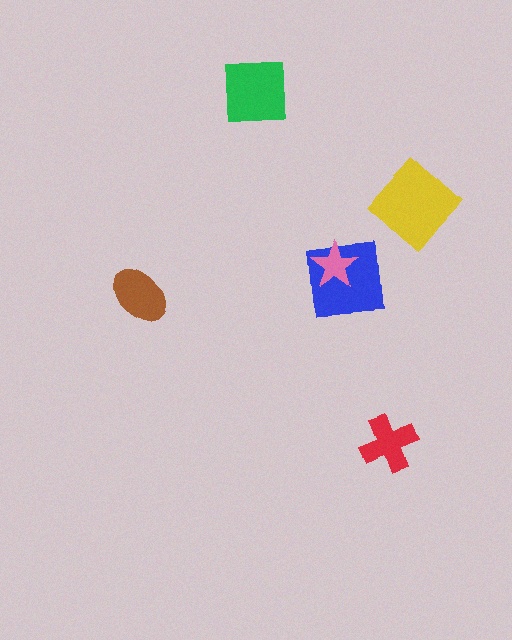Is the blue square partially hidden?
Yes, it is partially covered by another shape.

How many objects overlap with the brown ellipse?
0 objects overlap with the brown ellipse.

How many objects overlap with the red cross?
0 objects overlap with the red cross.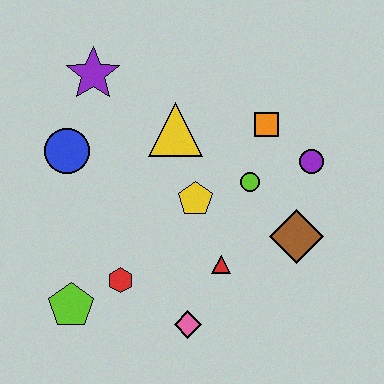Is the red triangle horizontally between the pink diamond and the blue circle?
No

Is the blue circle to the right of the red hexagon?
No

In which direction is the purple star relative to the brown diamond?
The purple star is to the left of the brown diamond.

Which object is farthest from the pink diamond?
The purple star is farthest from the pink diamond.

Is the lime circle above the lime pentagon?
Yes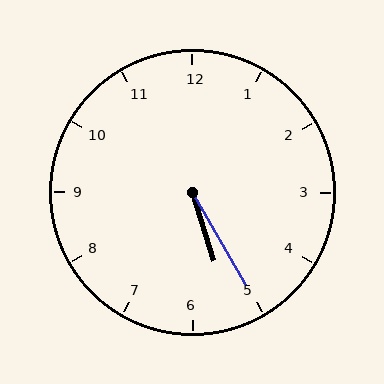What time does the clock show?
5:25.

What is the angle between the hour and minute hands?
Approximately 12 degrees.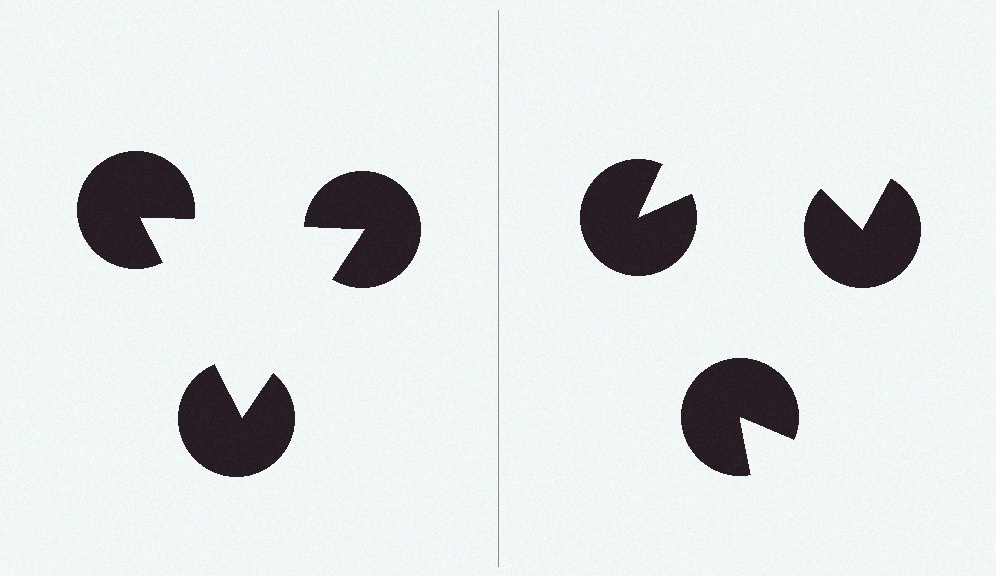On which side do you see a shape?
An illusory triangle appears on the left side. On the right side the wedge cuts are rotated, so no coherent shape forms.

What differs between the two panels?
The pac-man discs are positioned identically on both sides; only the wedge orientations differ. On the left they align to a triangle; on the right they are misaligned.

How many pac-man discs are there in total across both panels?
6 — 3 on each side.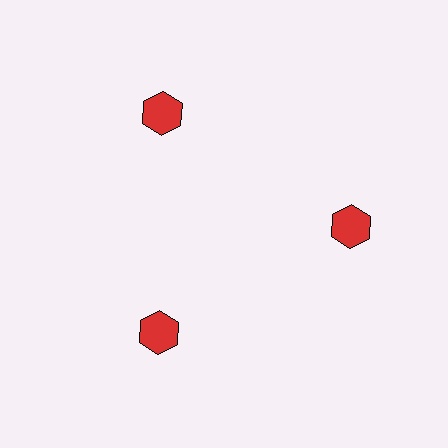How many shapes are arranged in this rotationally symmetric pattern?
There are 3 shapes, arranged in 3 groups of 1.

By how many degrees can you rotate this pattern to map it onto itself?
The pattern maps onto itself every 120 degrees of rotation.